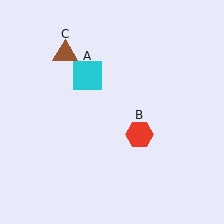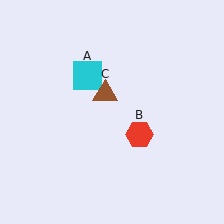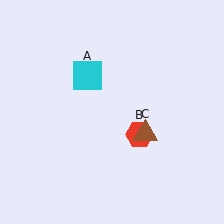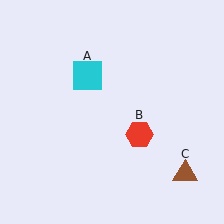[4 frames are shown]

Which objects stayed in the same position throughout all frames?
Cyan square (object A) and red hexagon (object B) remained stationary.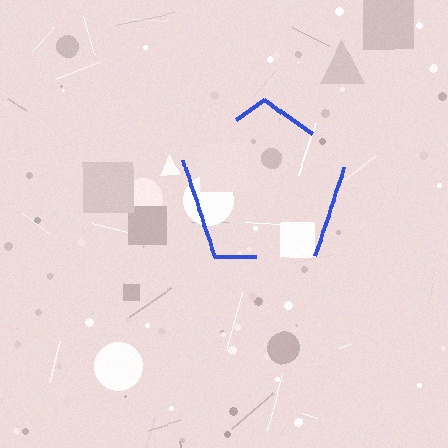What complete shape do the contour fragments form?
The contour fragments form a pentagon.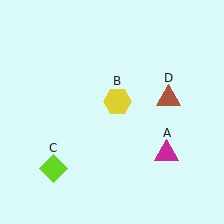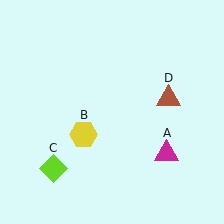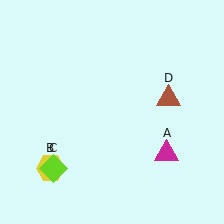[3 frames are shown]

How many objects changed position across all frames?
1 object changed position: yellow hexagon (object B).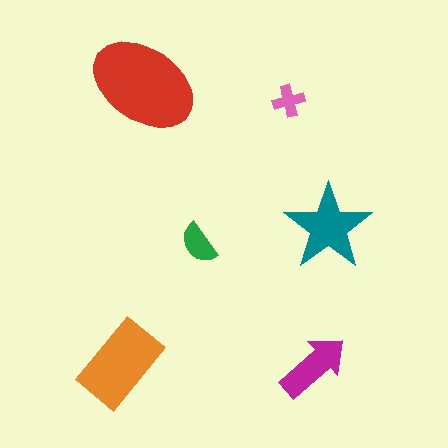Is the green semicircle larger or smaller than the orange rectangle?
Smaller.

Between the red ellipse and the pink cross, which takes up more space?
The red ellipse.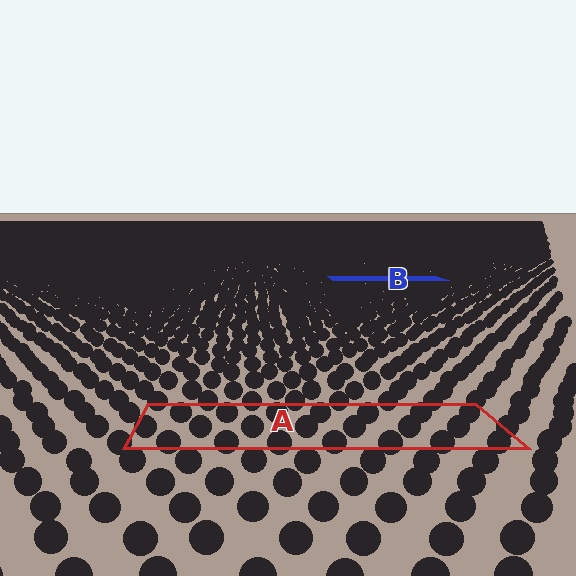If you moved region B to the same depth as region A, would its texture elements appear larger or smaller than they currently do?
They would appear larger. At a closer depth, the same texture elements are projected at a bigger on-screen size.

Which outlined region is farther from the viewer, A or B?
Region B is farther from the viewer — the texture elements inside it appear smaller and more densely packed.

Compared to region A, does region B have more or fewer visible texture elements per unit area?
Region B has more texture elements per unit area — they are packed more densely because it is farther away.